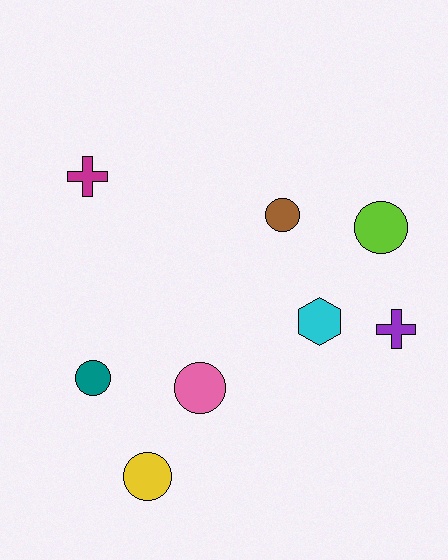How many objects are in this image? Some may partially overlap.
There are 8 objects.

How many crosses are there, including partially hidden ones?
There are 2 crosses.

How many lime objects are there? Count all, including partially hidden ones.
There is 1 lime object.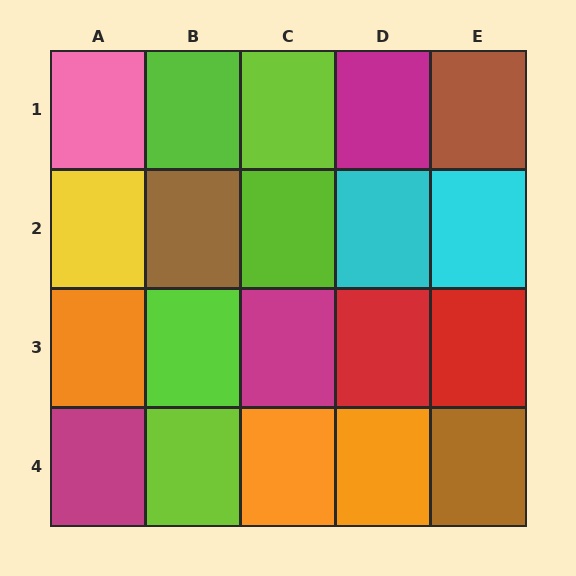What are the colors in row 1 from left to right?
Pink, lime, lime, magenta, brown.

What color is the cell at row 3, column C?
Magenta.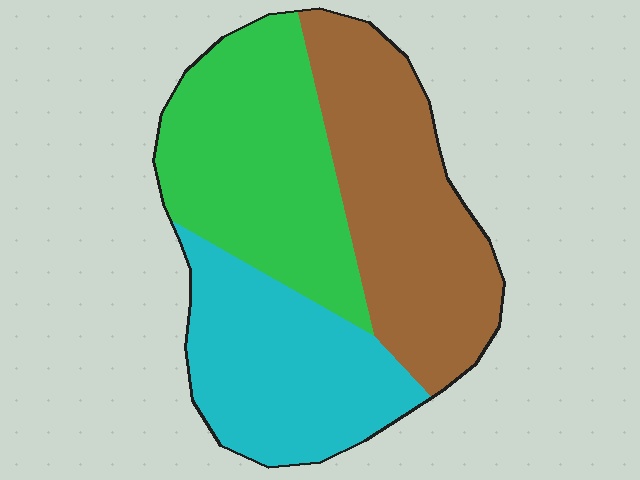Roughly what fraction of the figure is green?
Green takes up about one third (1/3) of the figure.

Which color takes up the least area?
Cyan, at roughly 30%.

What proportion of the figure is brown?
Brown covers around 35% of the figure.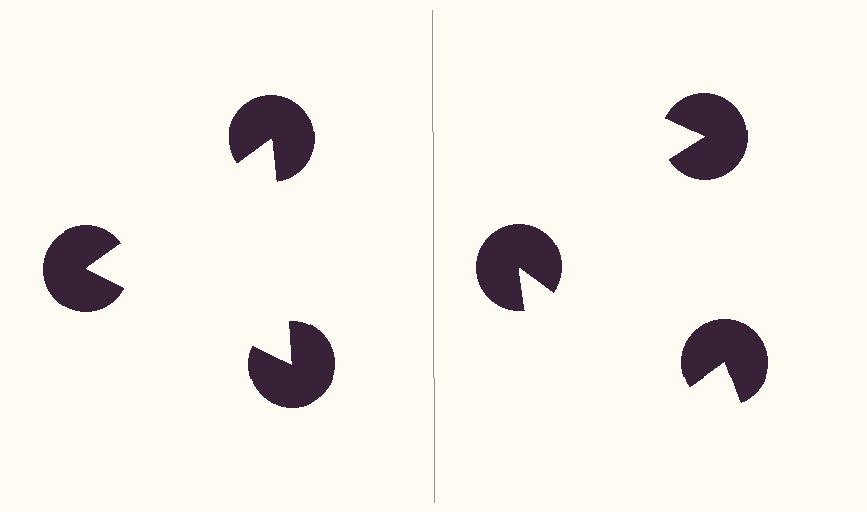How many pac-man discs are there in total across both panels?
6 — 3 on each side.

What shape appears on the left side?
An illusory triangle.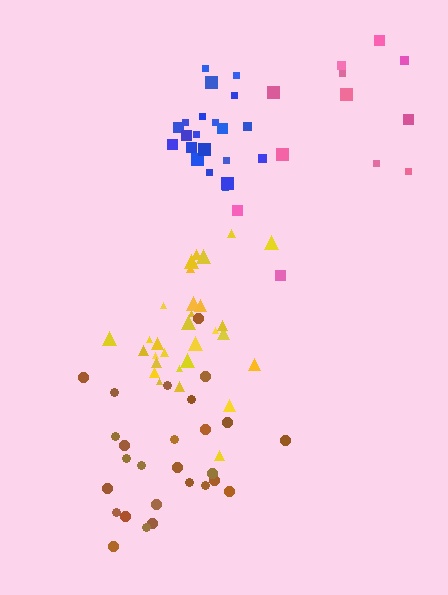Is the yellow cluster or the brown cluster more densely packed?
Yellow.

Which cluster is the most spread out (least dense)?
Pink.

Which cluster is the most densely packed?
Blue.